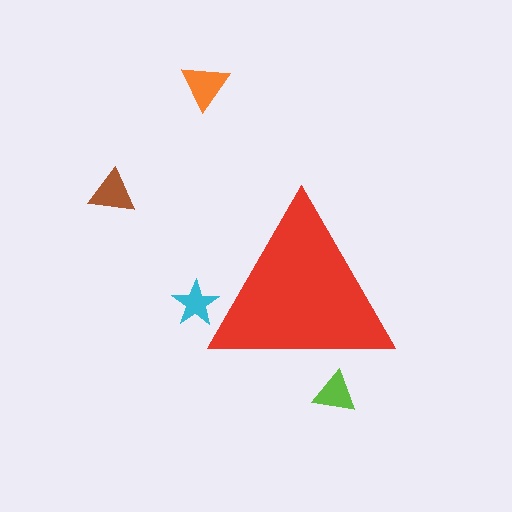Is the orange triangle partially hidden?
No, the orange triangle is fully visible.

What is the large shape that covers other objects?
A red triangle.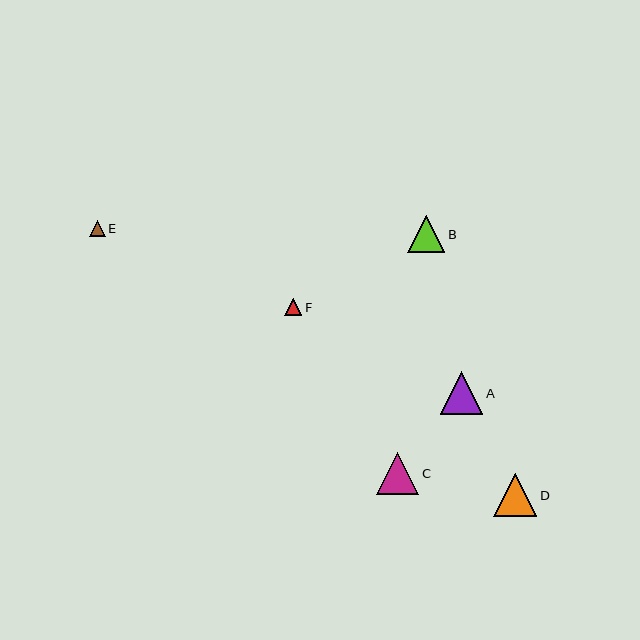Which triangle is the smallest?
Triangle E is the smallest with a size of approximately 16 pixels.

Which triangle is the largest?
Triangle D is the largest with a size of approximately 43 pixels.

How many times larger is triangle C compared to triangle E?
Triangle C is approximately 2.6 times the size of triangle E.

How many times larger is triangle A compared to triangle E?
Triangle A is approximately 2.6 times the size of triangle E.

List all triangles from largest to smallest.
From largest to smallest: D, A, C, B, F, E.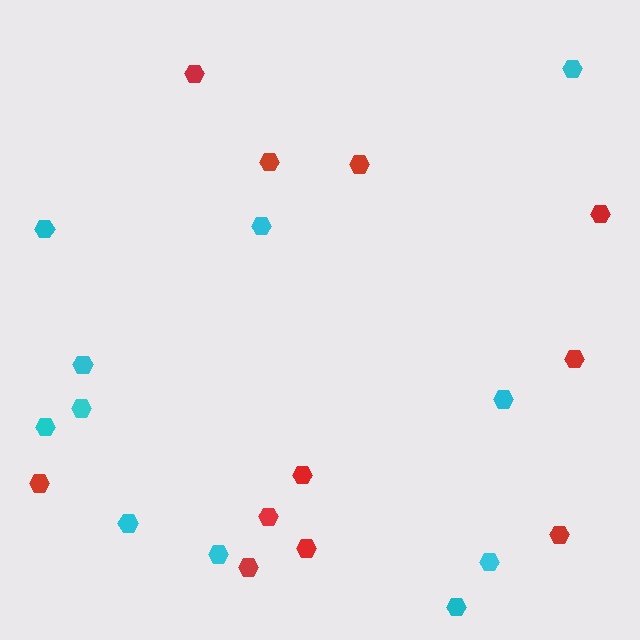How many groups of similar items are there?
There are 2 groups: one group of red hexagons (11) and one group of cyan hexagons (11).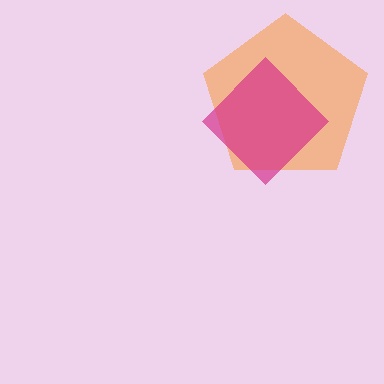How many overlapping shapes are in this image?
There are 2 overlapping shapes in the image.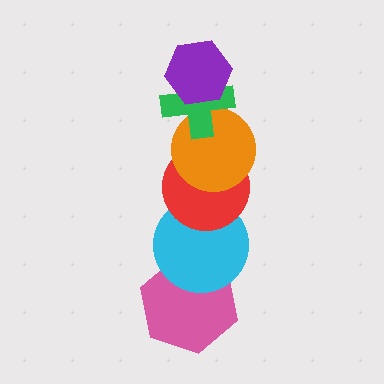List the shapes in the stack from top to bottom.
From top to bottom: the purple hexagon, the green cross, the orange circle, the red circle, the cyan circle, the pink hexagon.